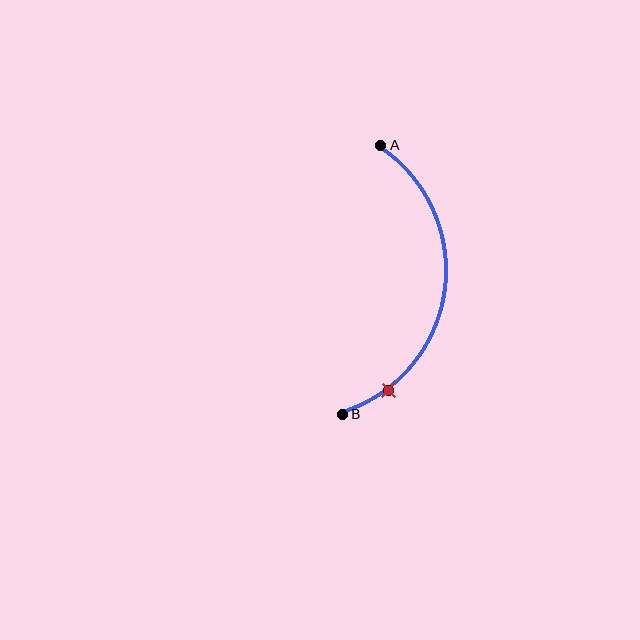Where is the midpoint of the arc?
The arc midpoint is the point on the curve farthest from the straight line joining A and B. It sits to the right of that line.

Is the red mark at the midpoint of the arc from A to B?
No. The red mark lies on the arc but is closer to endpoint B. The arc midpoint would be at the point on the curve equidistant along the arc from both A and B.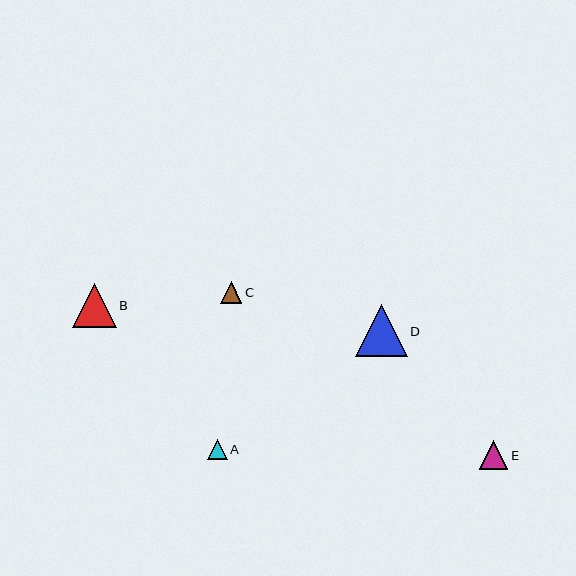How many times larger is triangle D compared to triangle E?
Triangle D is approximately 1.8 times the size of triangle E.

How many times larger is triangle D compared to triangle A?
Triangle D is approximately 2.6 times the size of triangle A.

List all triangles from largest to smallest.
From largest to smallest: D, B, E, C, A.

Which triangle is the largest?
Triangle D is the largest with a size of approximately 52 pixels.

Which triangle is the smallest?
Triangle A is the smallest with a size of approximately 20 pixels.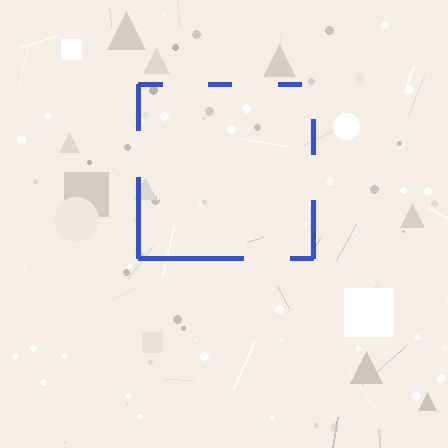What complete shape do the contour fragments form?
The contour fragments form a square.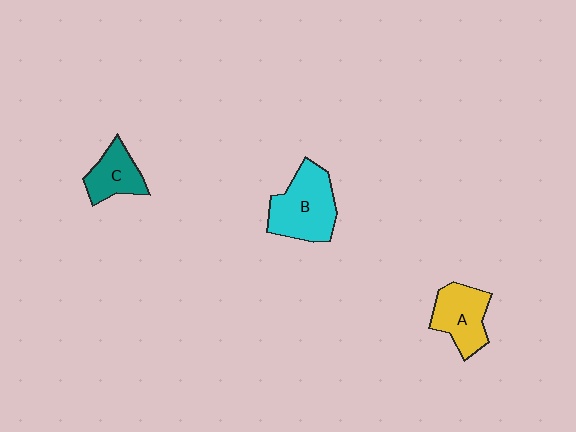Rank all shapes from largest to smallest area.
From largest to smallest: B (cyan), A (yellow), C (teal).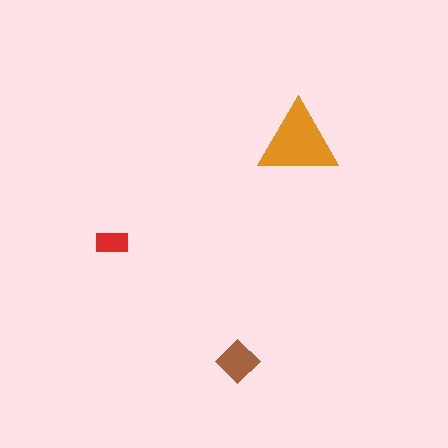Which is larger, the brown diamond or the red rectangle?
The brown diamond.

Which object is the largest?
The orange triangle.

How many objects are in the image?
There are 3 objects in the image.